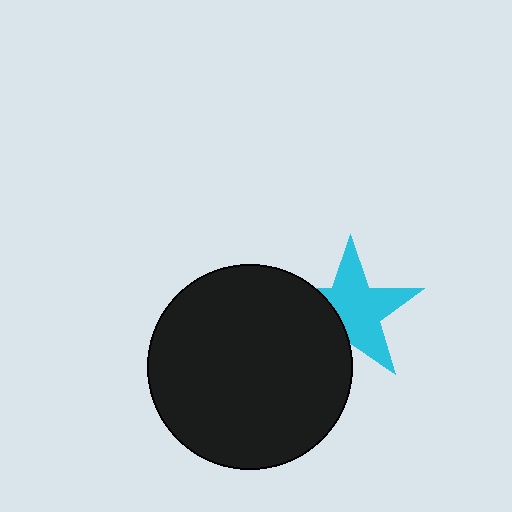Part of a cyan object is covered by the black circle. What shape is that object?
It is a star.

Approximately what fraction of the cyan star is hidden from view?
Roughly 33% of the cyan star is hidden behind the black circle.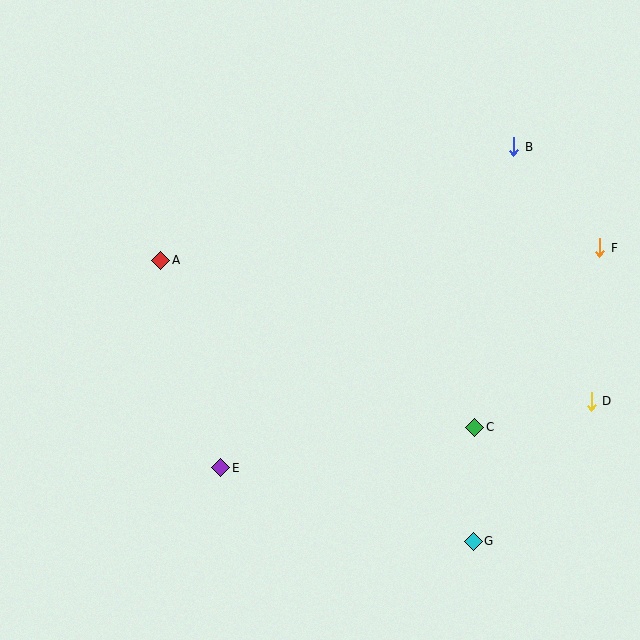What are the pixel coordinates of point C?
Point C is at (475, 427).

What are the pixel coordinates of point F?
Point F is at (600, 248).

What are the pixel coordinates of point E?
Point E is at (221, 468).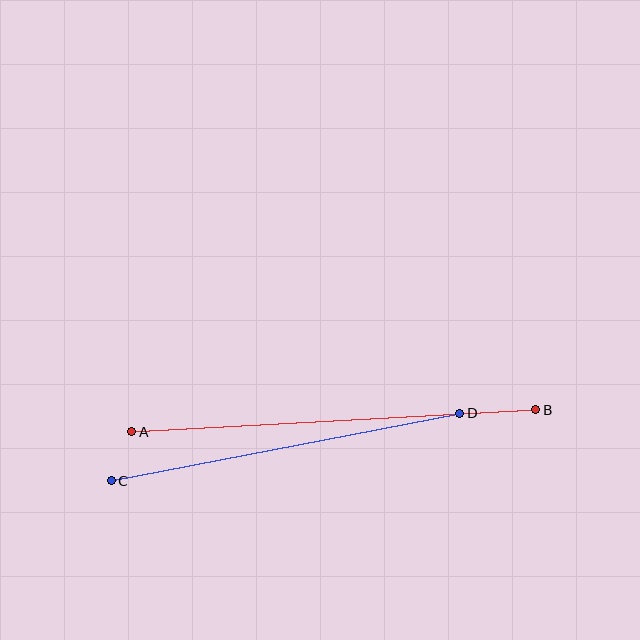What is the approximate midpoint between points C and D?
The midpoint is at approximately (286, 447) pixels.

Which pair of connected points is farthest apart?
Points A and B are farthest apart.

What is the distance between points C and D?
The distance is approximately 355 pixels.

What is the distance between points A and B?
The distance is approximately 404 pixels.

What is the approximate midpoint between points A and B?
The midpoint is at approximately (334, 421) pixels.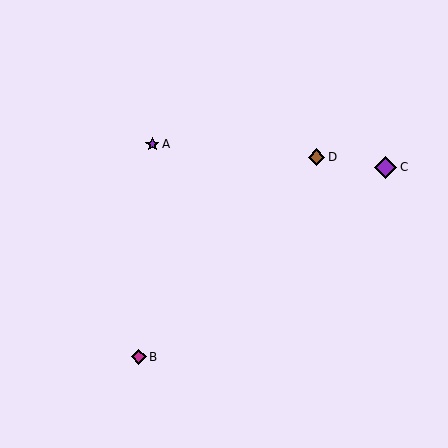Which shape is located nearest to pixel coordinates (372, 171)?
The purple diamond (labeled C) at (385, 167) is nearest to that location.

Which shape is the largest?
The purple diamond (labeled C) is the largest.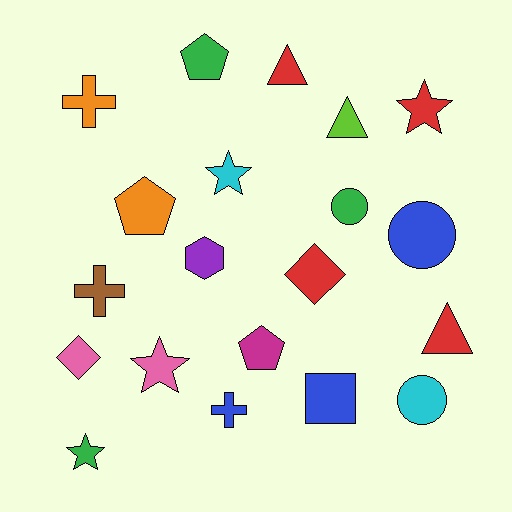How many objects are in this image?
There are 20 objects.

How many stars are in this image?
There are 4 stars.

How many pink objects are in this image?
There are 2 pink objects.